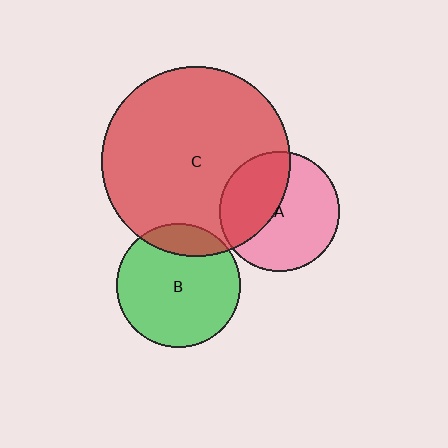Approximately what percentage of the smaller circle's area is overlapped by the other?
Approximately 40%.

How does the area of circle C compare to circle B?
Approximately 2.3 times.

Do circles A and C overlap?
Yes.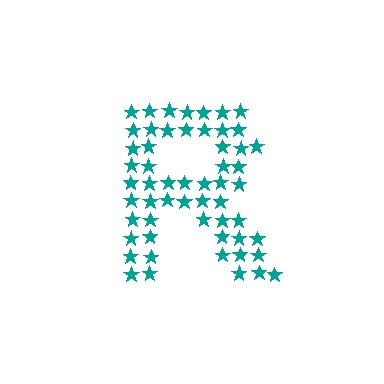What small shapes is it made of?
It is made of small stars.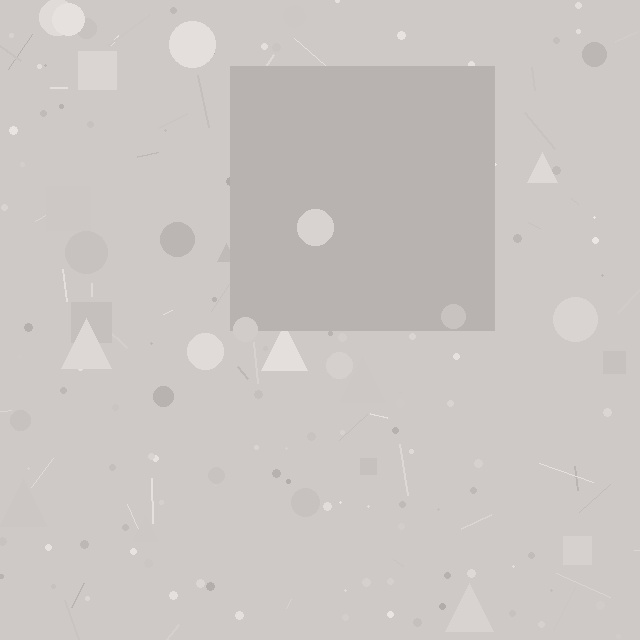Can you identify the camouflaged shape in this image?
The camouflaged shape is a square.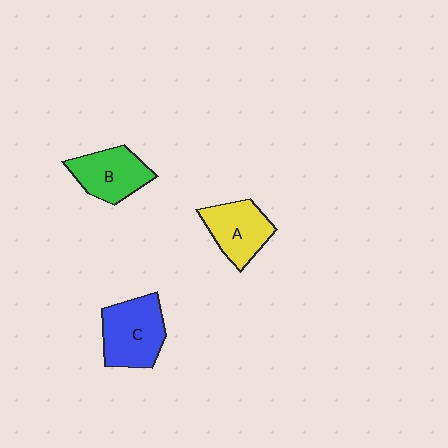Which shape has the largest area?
Shape C (blue).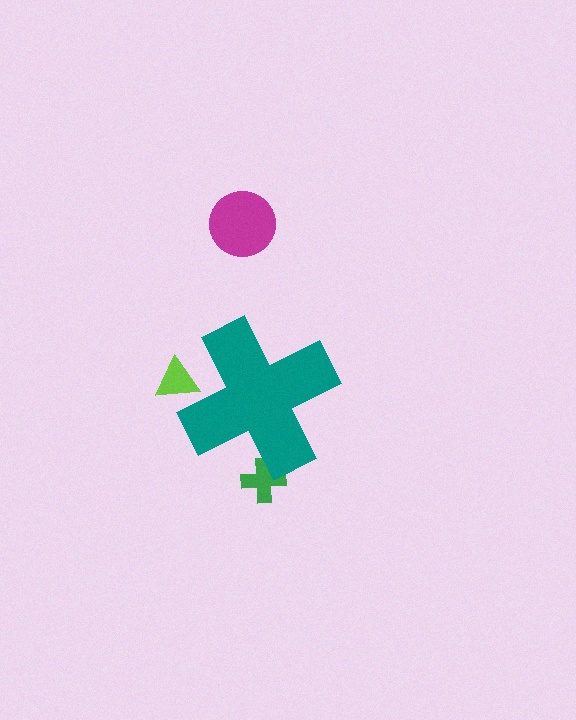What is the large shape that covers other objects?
A teal cross.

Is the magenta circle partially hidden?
No, the magenta circle is fully visible.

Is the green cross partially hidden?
Yes, the green cross is partially hidden behind the teal cross.